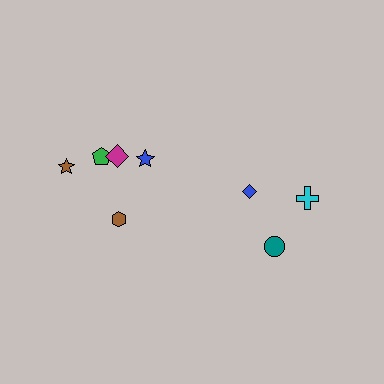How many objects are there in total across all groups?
There are 8 objects.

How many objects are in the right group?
There are 3 objects.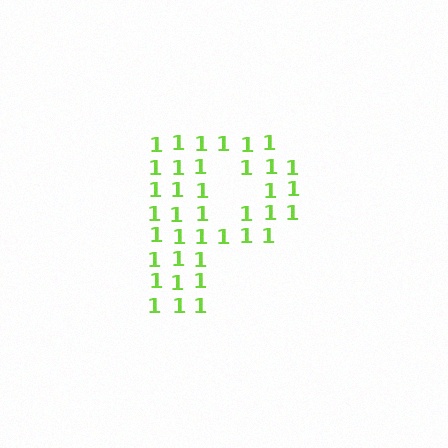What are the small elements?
The small elements are digit 1's.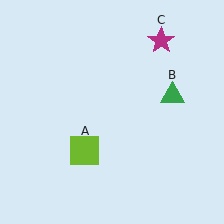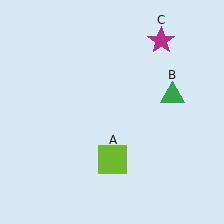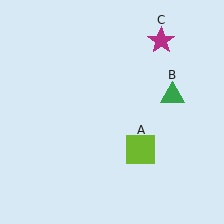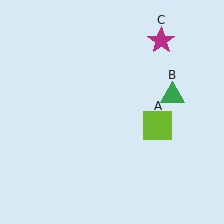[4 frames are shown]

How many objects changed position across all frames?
1 object changed position: lime square (object A).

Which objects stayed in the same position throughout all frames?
Green triangle (object B) and magenta star (object C) remained stationary.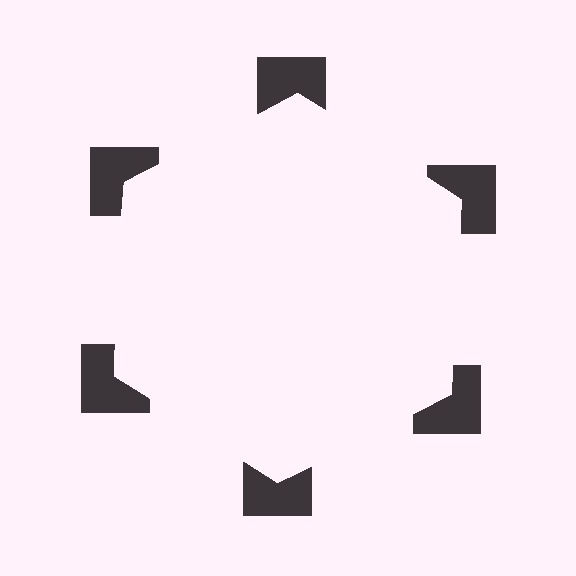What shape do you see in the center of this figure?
An illusory hexagon — its edges are inferred from the aligned wedge cuts in the notched squares, not physically drawn.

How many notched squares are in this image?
There are 6 — one at each vertex of the illusory hexagon.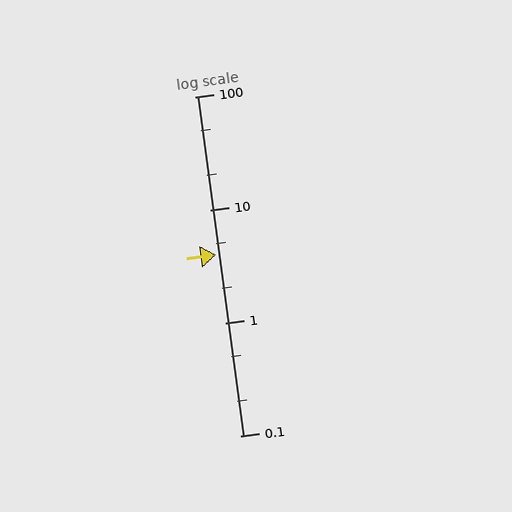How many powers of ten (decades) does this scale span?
The scale spans 3 decades, from 0.1 to 100.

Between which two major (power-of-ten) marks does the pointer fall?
The pointer is between 1 and 10.